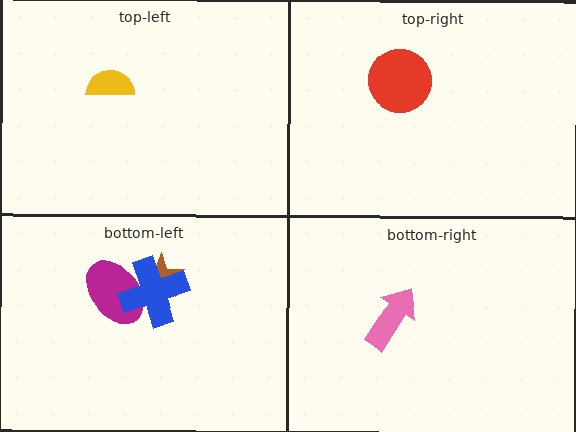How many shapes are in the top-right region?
1.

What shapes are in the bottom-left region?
The brown star, the magenta ellipse, the blue cross.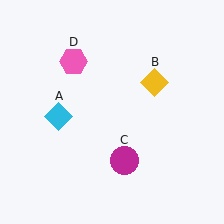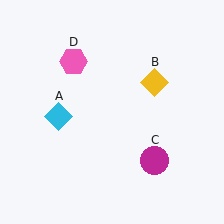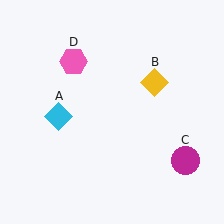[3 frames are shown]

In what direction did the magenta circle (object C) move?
The magenta circle (object C) moved right.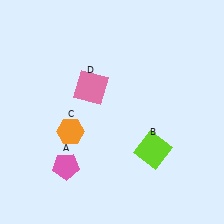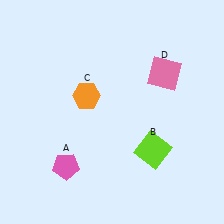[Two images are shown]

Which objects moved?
The objects that moved are: the orange hexagon (C), the pink square (D).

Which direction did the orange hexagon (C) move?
The orange hexagon (C) moved up.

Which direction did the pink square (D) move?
The pink square (D) moved right.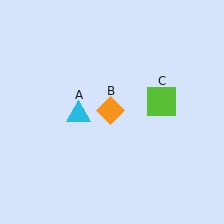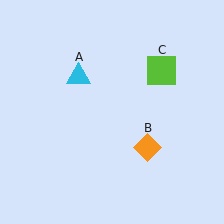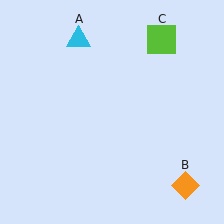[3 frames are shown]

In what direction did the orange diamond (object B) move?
The orange diamond (object B) moved down and to the right.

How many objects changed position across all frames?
3 objects changed position: cyan triangle (object A), orange diamond (object B), lime square (object C).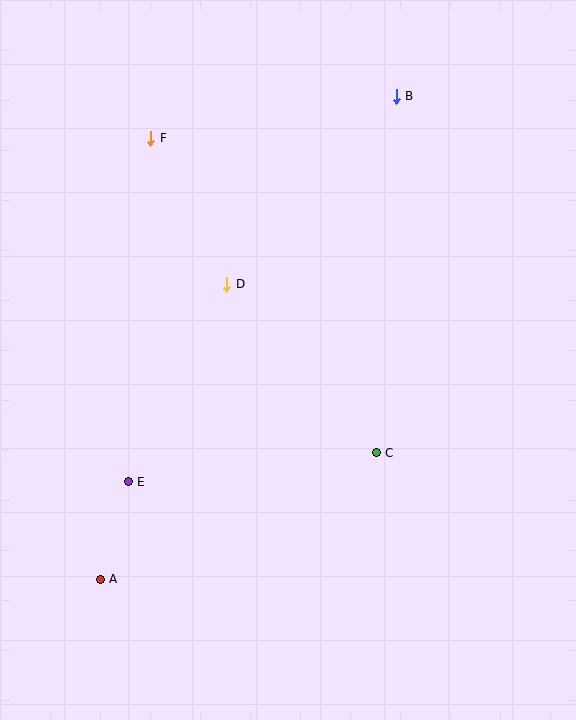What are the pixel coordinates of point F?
Point F is at (151, 138).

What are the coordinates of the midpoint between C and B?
The midpoint between C and B is at (386, 275).